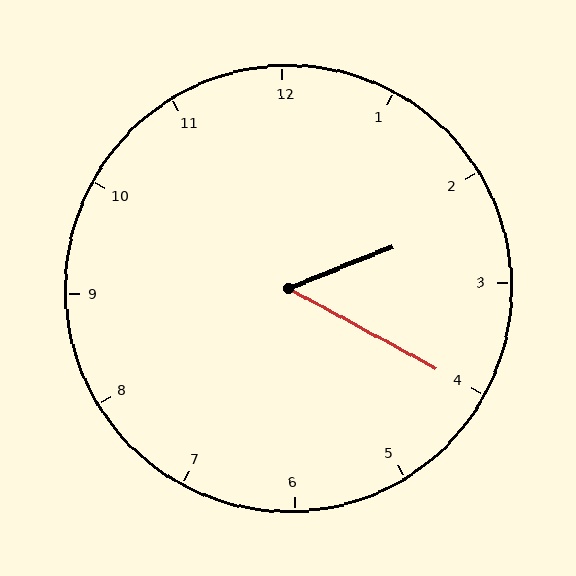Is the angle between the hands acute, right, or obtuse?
It is acute.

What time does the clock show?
2:20.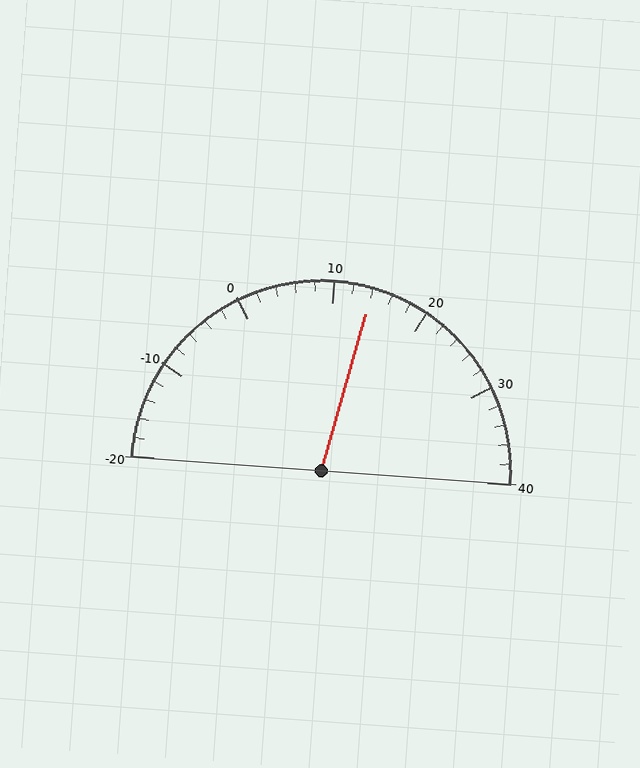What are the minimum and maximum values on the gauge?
The gauge ranges from -20 to 40.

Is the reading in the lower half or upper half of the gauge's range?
The reading is in the upper half of the range (-20 to 40).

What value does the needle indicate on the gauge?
The needle indicates approximately 14.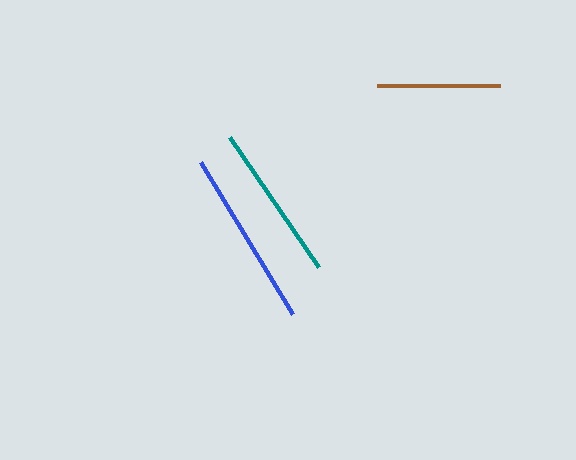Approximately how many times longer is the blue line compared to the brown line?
The blue line is approximately 1.4 times the length of the brown line.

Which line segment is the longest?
The blue line is the longest at approximately 179 pixels.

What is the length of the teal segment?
The teal segment is approximately 158 pixels long.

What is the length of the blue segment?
The blue segment is approximately 179 pixels long.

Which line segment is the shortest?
The brown line is the shortest at approximately 123 pixels.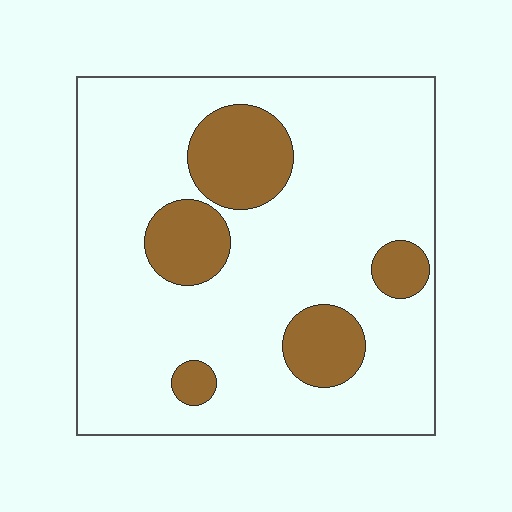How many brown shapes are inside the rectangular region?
5.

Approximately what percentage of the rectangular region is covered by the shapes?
Approximately 20%.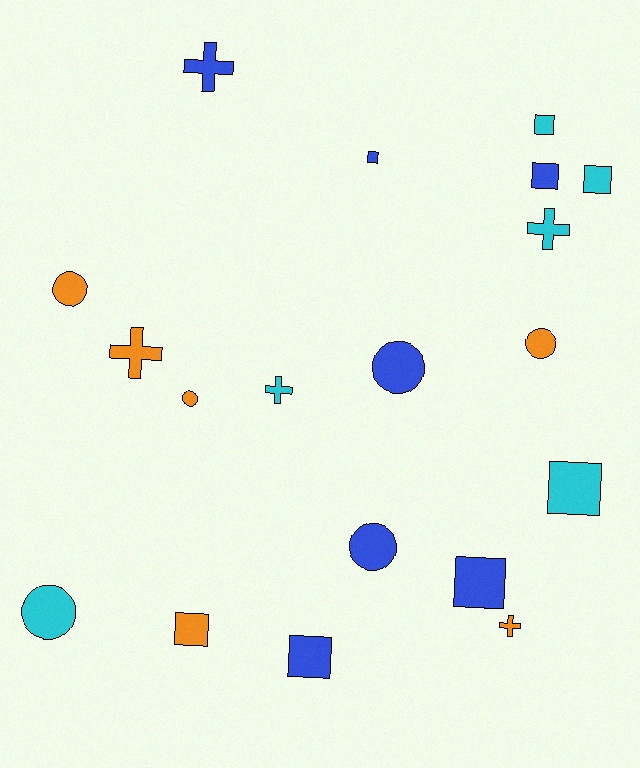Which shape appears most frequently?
Square, with 8 objects.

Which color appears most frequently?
Blue, with 7 objects.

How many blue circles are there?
There are 2 blue circles.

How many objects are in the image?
There are 19 objects.